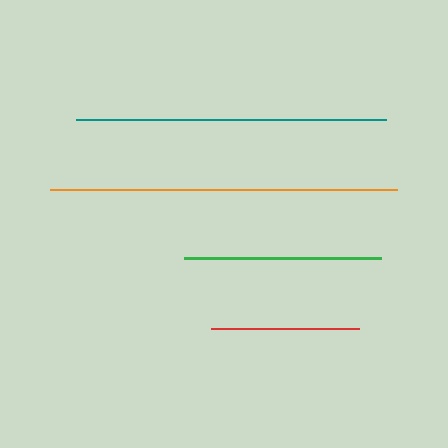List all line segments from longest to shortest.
From longest to shortest: orange, teal, green, red.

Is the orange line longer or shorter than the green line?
The orange line is longer than the green line.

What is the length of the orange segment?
The orange segment is approximately 347 pixels long.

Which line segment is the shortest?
The red line is the shortest at approximately 148 pixels.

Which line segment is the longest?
The orange line is the longest at approximately 347 pixels.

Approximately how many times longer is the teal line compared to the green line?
The teal line is approximately 1.6 times the length of the green line.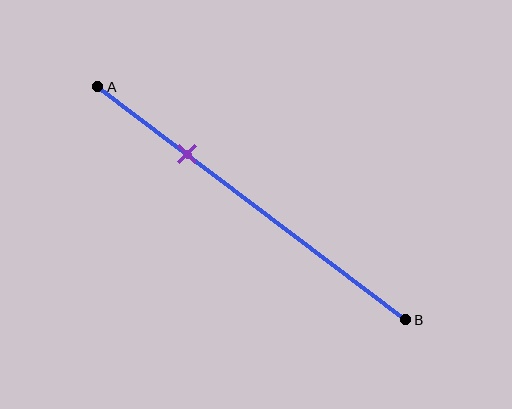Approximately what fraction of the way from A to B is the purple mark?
The purple mark is approximately 30% of the way from A to B.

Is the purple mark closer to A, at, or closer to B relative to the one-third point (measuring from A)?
The purple mark is closer to point A than the one-third point of segment AB.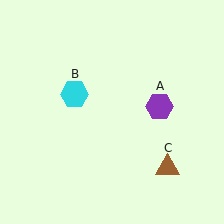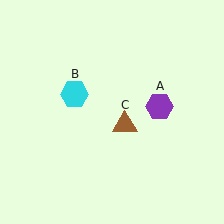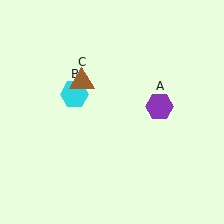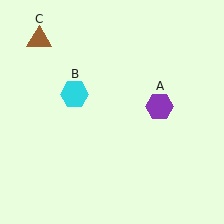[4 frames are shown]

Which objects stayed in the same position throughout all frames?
Purple hexagon (object A) and cyan hexagon (object B) remained stationary.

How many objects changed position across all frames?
1 object changed position: brown triangle (object C).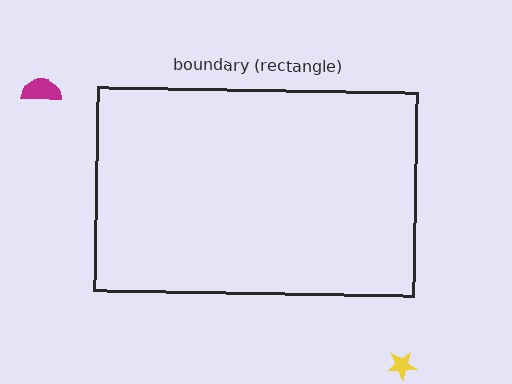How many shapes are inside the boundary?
0 inside, 2 outside.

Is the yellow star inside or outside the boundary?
Outside.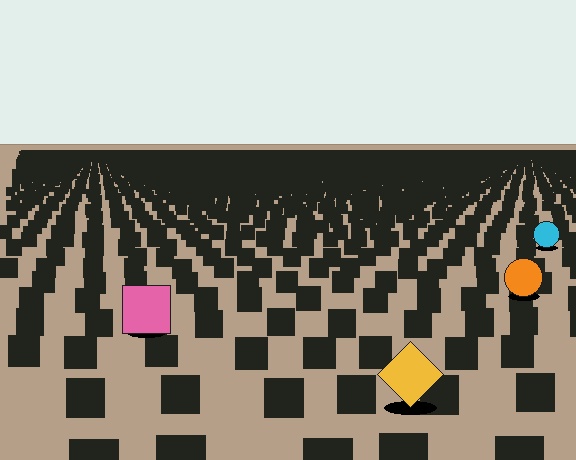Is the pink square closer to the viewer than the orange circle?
Yes. The pink square is closer — you can tell from the texture gradient: the ground texture is coarser near it.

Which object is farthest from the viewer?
The cyan circle is farthest from the viewer. It appears smaller and the ground texture around it is denser.